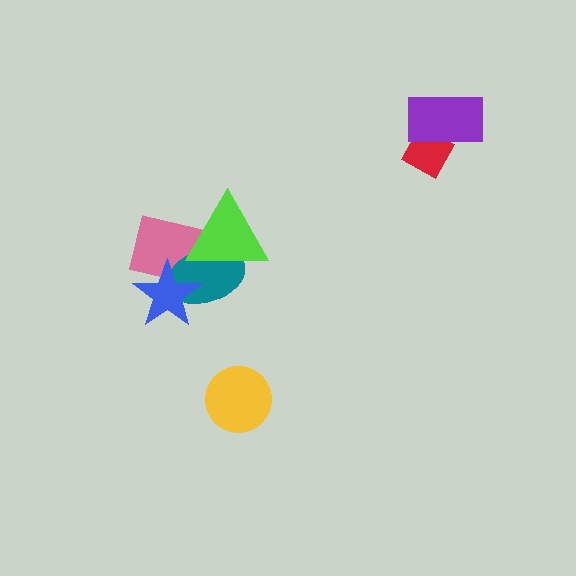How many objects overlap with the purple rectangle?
1 object overlaps with the purple rectangle.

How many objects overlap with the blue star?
2 objects overlap with the blue star.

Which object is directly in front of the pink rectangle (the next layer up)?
The teal ellipse is directly in front of the pink rectangle.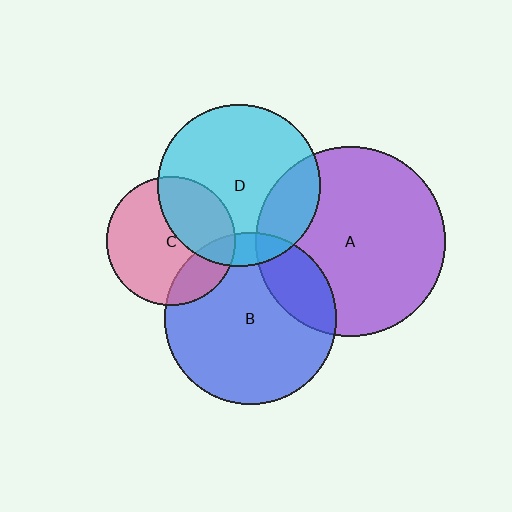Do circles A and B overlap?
Yes.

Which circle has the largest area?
Circle A (purple).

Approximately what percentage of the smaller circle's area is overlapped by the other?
Approximately 20%.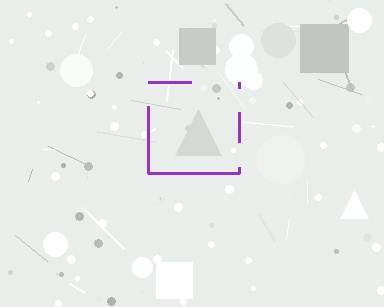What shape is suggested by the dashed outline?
The dashed outline suggests a square.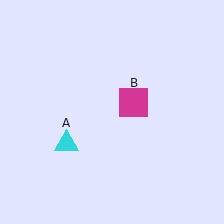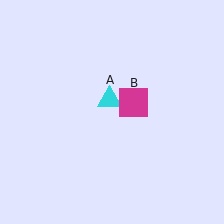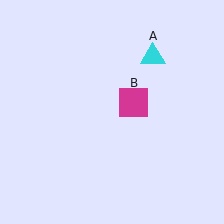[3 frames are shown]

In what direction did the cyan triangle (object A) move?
The cyan triangle (object A) moved up and to the right.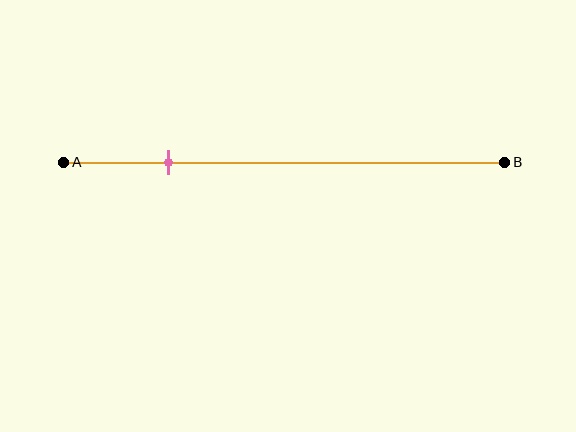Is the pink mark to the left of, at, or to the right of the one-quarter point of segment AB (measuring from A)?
The pink mark is approximately at the one-quarter point of segment AB.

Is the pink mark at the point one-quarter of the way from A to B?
Yes, the mark is approximately at the one-quarter point.